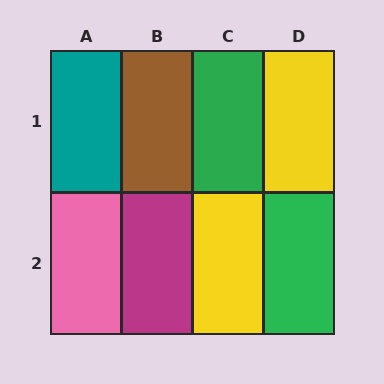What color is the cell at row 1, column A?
Teal.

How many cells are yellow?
2 cells are yellow.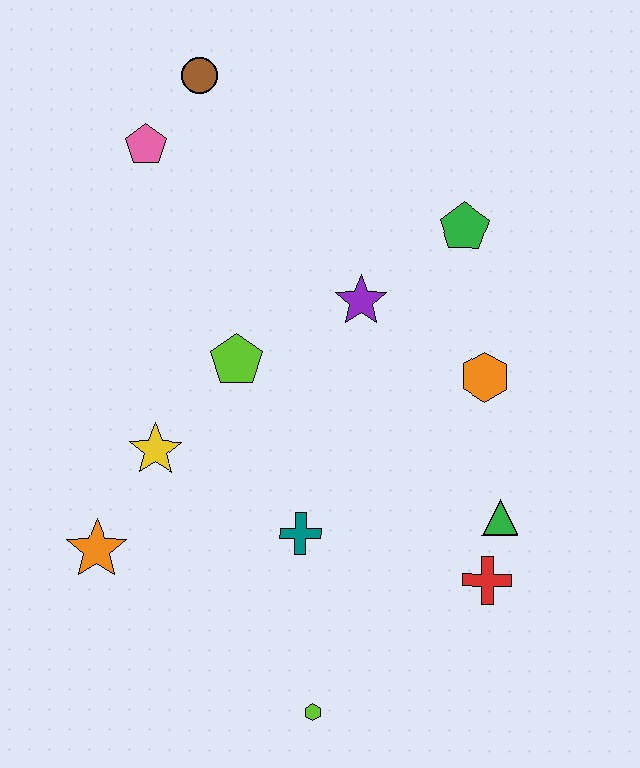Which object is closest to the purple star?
The green pentagon is closest to the purple star.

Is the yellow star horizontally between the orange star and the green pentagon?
Yes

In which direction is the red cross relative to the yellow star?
The red cross is to the right of the yellow star.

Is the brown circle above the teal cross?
Yes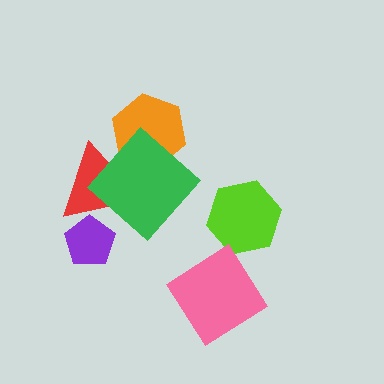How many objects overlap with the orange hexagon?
2 objects overlap with the orange hexagon.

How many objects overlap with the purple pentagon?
1 object overlaps with the purple pentagon.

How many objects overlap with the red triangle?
3 objects overlap with the red triangle.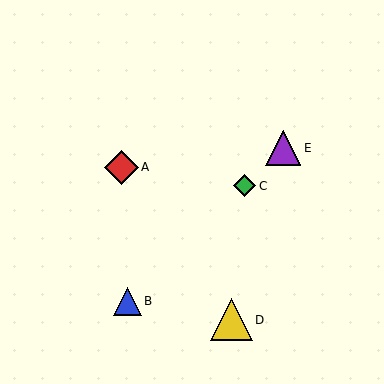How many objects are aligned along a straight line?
3 objects (B, C, E) are aligned along a straight line.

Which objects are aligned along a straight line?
Objects B, C, E are aligned along a straight line.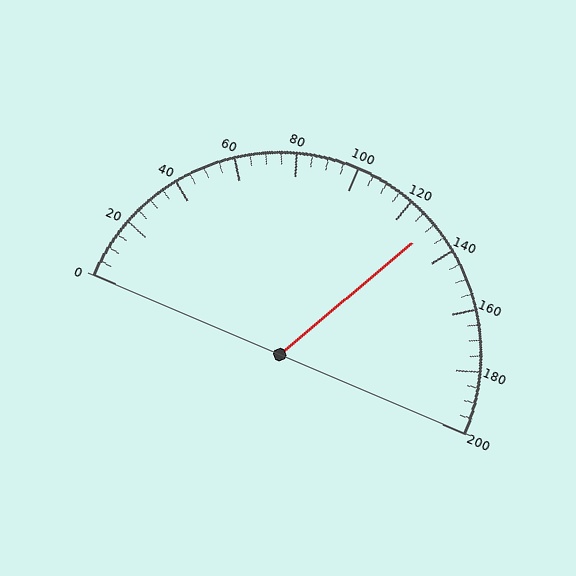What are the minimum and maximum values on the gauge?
The gauge ranges from 0 to 200.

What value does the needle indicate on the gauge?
The needle indicates approximately 130.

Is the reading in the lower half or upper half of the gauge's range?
The reading is in the upper half of the range (0 to 200).